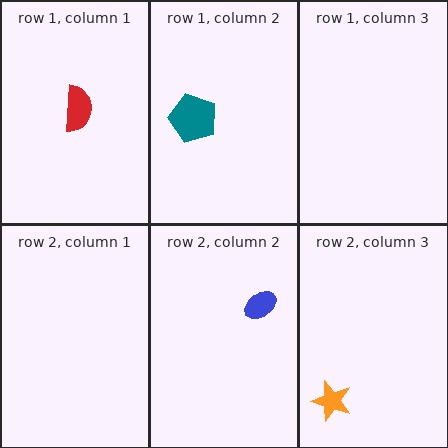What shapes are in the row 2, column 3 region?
The orange star.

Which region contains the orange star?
The row 2, column 3 region.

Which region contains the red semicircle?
The row 1, column 1 region.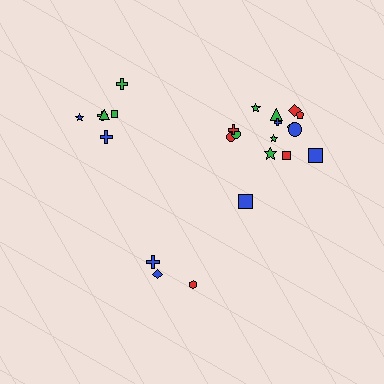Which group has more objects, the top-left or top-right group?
The top-right group.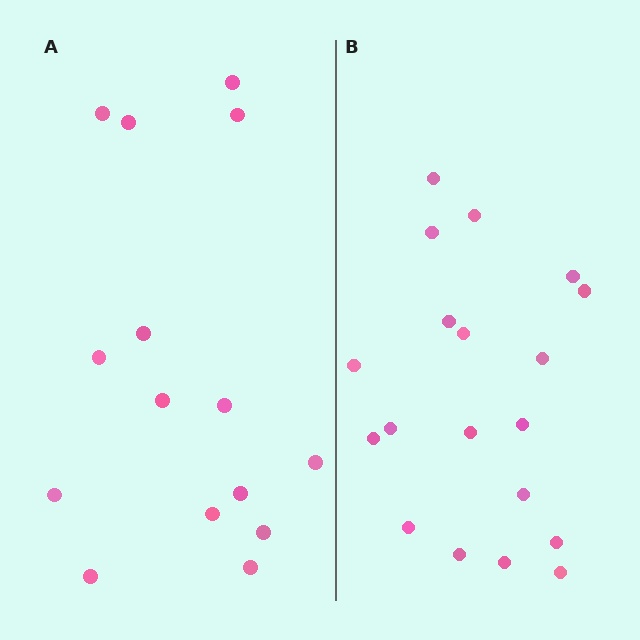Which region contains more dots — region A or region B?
Region B (the right region) has more dots.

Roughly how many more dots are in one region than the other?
Region B has about 4 more dots than region A.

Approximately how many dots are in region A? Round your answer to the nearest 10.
About 20 dots. (The exact count is 15, which rounds to 20.)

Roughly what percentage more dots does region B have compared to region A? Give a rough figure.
About 25% more.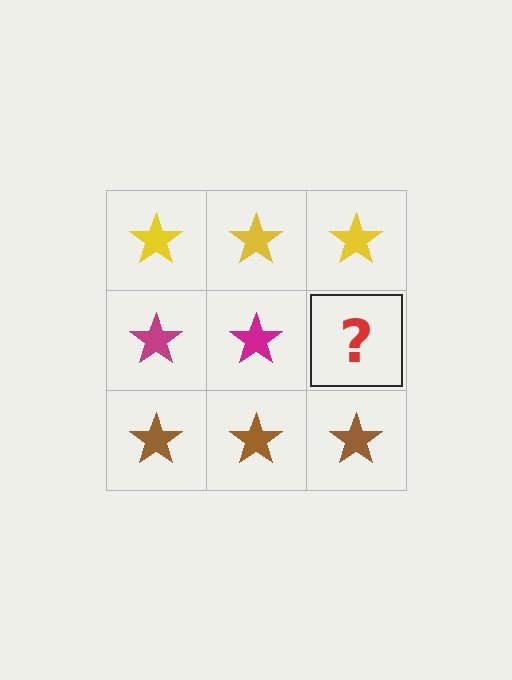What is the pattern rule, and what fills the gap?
The rule is that each row has a consistent color. The gap should be filled with a magenta star.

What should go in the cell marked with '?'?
The missing cell should contain a magenta star.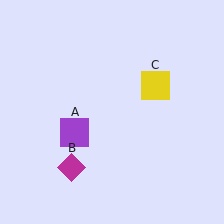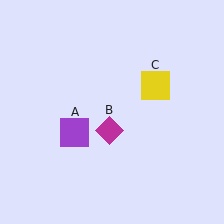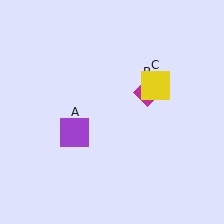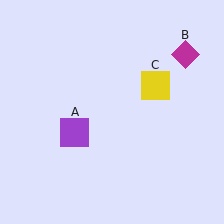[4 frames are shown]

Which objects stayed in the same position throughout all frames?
Purple square (object A) and yellow square (object C) remained stationary.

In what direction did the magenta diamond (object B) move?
The magenta diamond (object B) moved up and to the right.